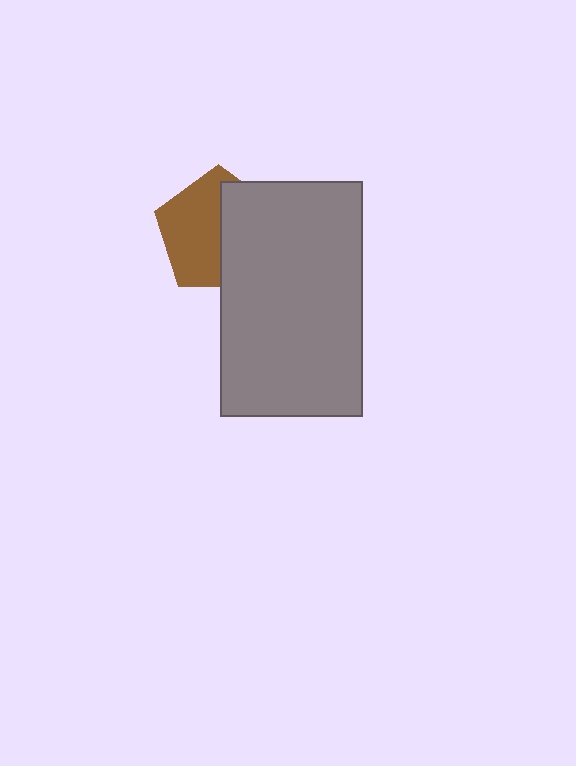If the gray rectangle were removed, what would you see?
You would see the complete brown pentagon.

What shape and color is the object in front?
The object in front is a gray rectangle.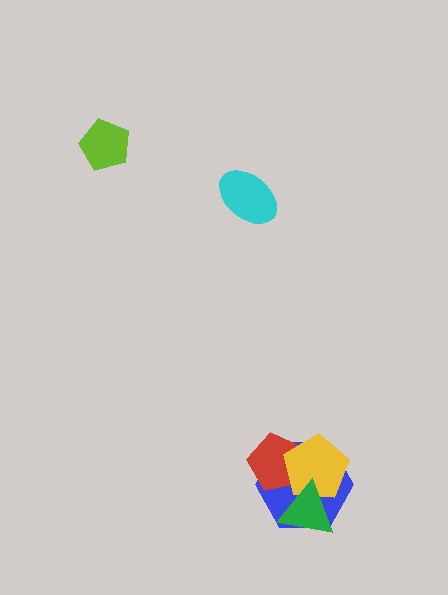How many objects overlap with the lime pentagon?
0 objects overlap with the lime pentagon.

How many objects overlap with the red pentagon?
2 objects overlap with the red pentagon.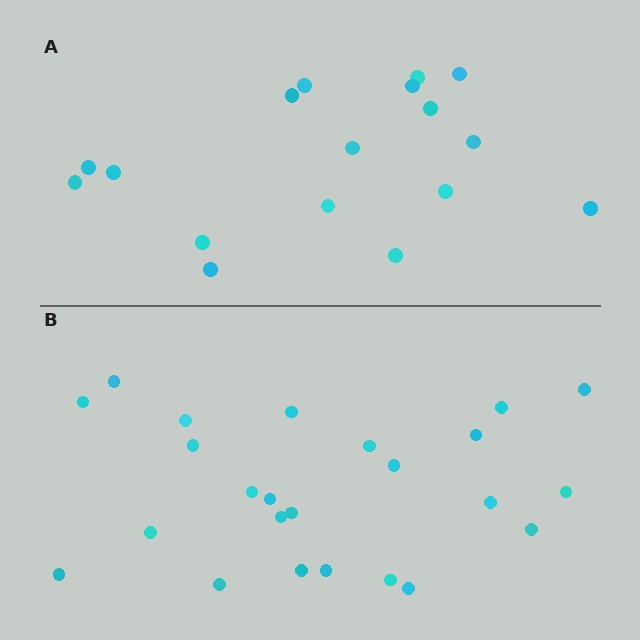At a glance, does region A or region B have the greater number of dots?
Region B (the bottom region) has more dots.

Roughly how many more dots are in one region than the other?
Region B has roughly 8 or so more dots than region A.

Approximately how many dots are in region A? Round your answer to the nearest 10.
About 20 dots. (The exact count is 17, which rounds to 20.)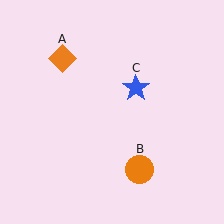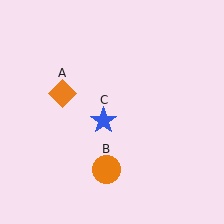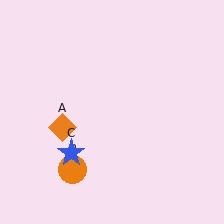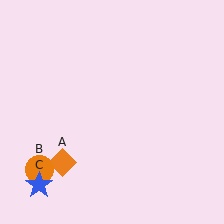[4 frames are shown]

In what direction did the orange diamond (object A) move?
The orange diamond (object A) moved down.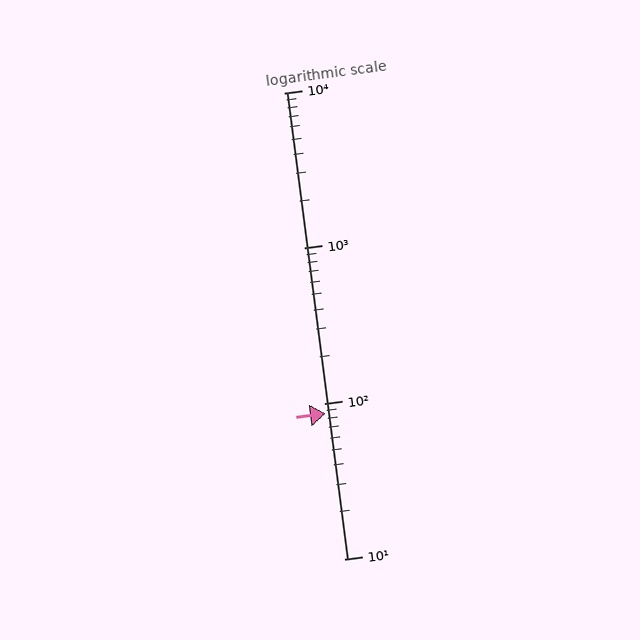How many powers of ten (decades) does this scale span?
The scale spans 3 decades, from 10 to 10000.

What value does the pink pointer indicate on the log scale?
The pointer indicates approximately 86.